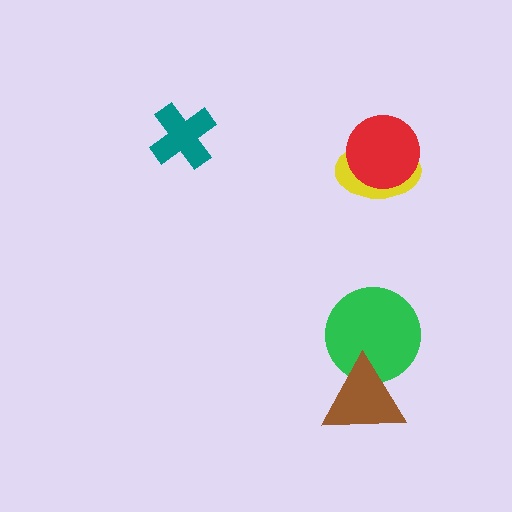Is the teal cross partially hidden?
No, no other shape covers it.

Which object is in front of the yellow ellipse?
The red circle is in front of the yellow ellipse.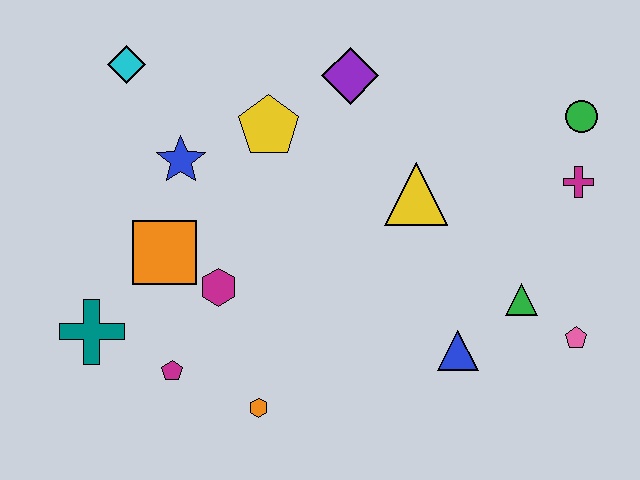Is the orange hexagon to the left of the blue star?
No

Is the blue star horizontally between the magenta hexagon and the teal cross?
Yes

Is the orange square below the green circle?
Yes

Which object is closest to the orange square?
The magenta hexagon is closest to the orange square.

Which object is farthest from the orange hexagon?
The green circle is farthest from the orange hexagon.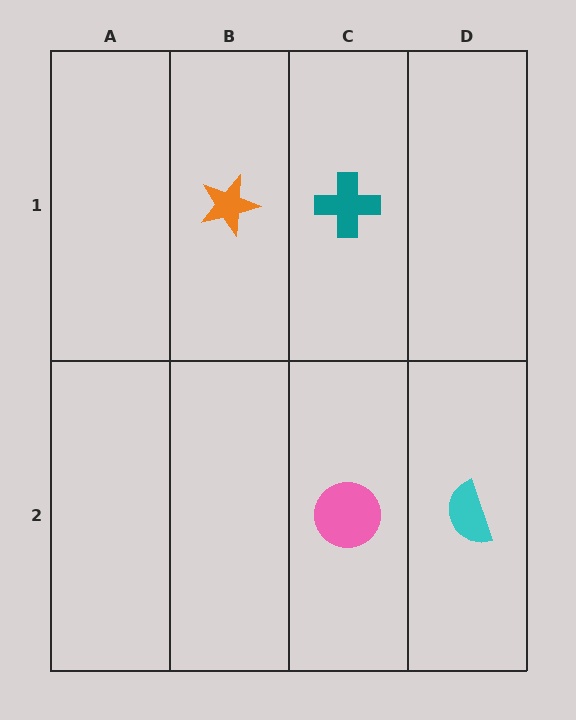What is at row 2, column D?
A cyan semicircle.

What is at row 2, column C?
A pink circle.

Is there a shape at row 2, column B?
No, that cell is empty.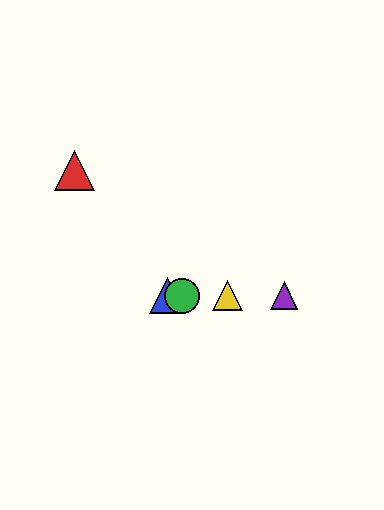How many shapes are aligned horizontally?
4 shapes (the blue triangle, the green circle, the yellow triangle, the purple triangle) are aligned horizontally.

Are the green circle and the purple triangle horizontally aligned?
Yes, both are at y≈296.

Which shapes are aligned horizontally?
The blue triangle, the green circle, the yellow triangle, the purple triangle are aligned horizontally.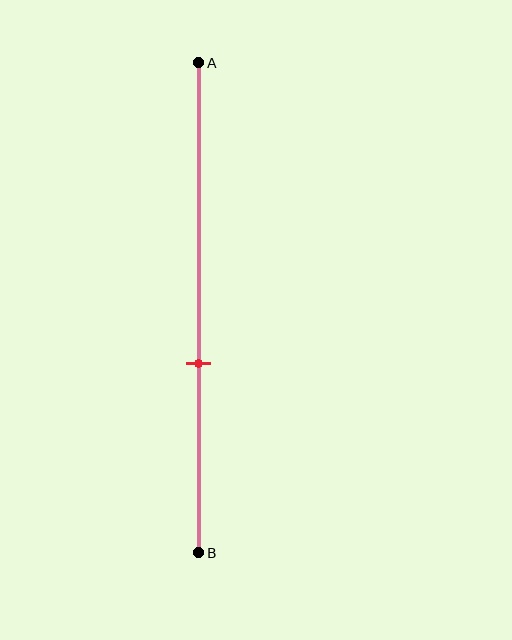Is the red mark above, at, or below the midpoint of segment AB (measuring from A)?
The red mark is below the midpoint of segment AB.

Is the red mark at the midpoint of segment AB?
No, the mark is at about 60% from A, not at the 50% midpoint.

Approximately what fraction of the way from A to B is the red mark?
The red mark is approximately 60% of the way from A to B.